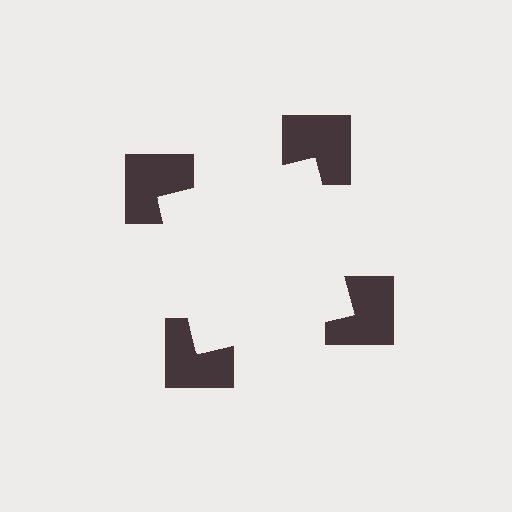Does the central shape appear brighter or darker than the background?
It typically appears slightly brighter than the background, even though no actual brightness change is drawn.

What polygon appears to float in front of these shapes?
An illusory square — its edges are inferred from the aligned wedge cuts in the notched squares, not physically drawn.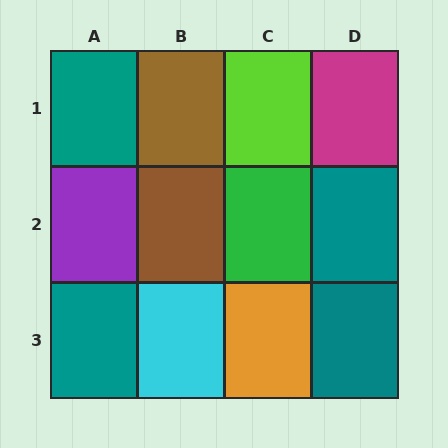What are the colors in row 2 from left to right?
Purple, brown, green, teal.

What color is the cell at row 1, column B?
Brown.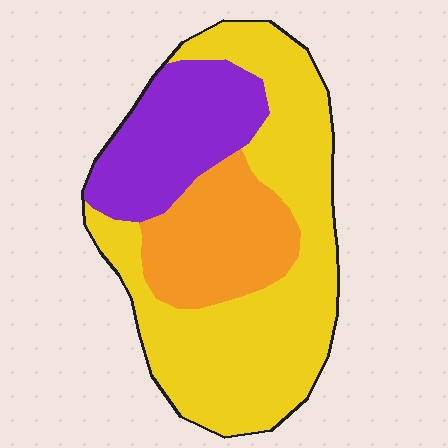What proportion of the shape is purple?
Purple takes up about one quarter (1/4) of the shape.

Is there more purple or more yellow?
Yellow.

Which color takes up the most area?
Yellow, at roughly 55%.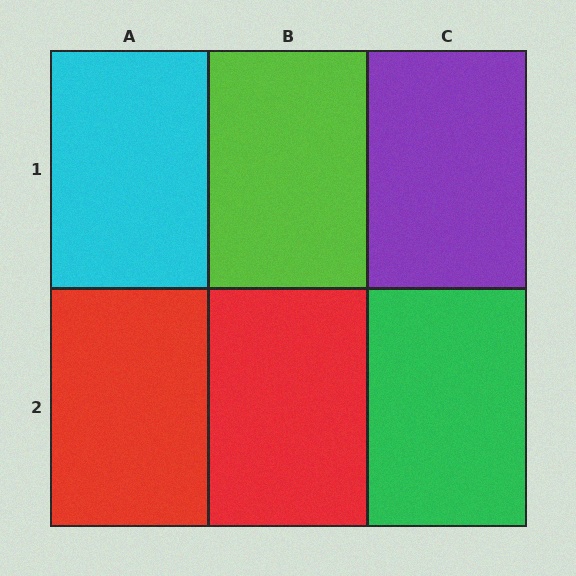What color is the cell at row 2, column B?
Red.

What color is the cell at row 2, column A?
Red.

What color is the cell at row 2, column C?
Green.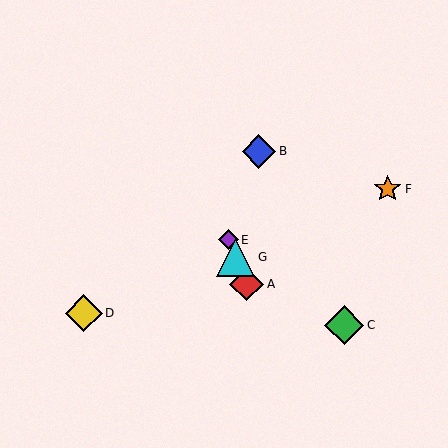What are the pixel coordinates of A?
Object A is at (247, 284).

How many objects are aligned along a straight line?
3 objects (A, E, G) are aligned along a straight line.